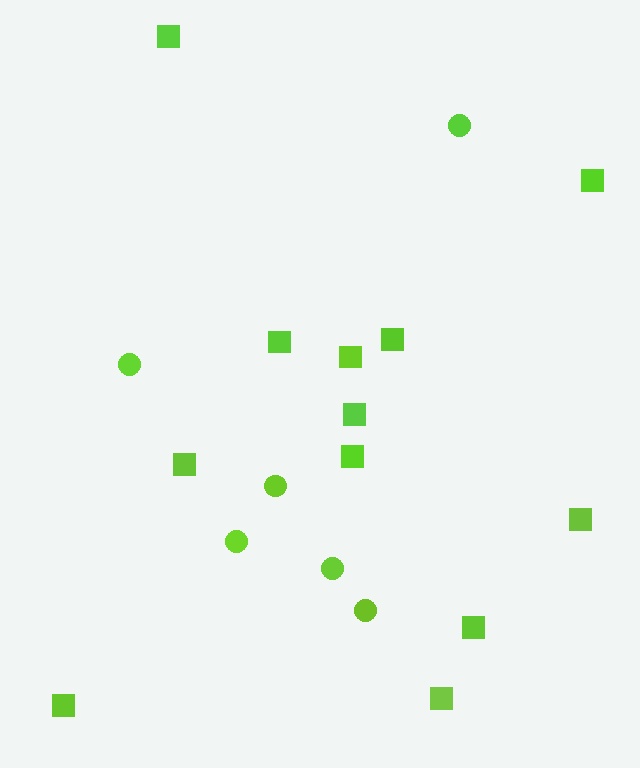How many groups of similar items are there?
There are 2 groups: one group of squares (12) and one group of circles (6).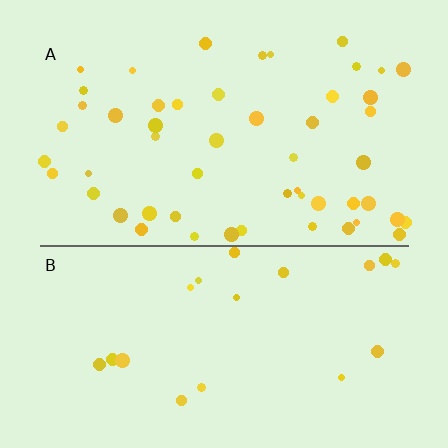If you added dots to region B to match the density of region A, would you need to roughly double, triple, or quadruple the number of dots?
Approximately triple.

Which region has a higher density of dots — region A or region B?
A (the top).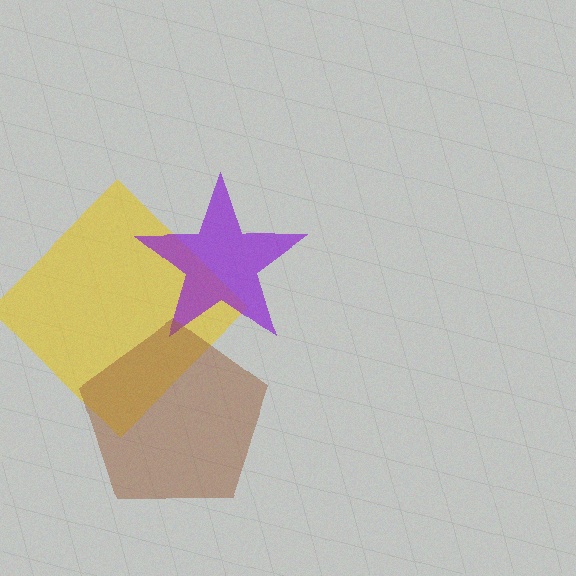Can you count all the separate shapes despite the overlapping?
Yes, there are 3 separate shapes.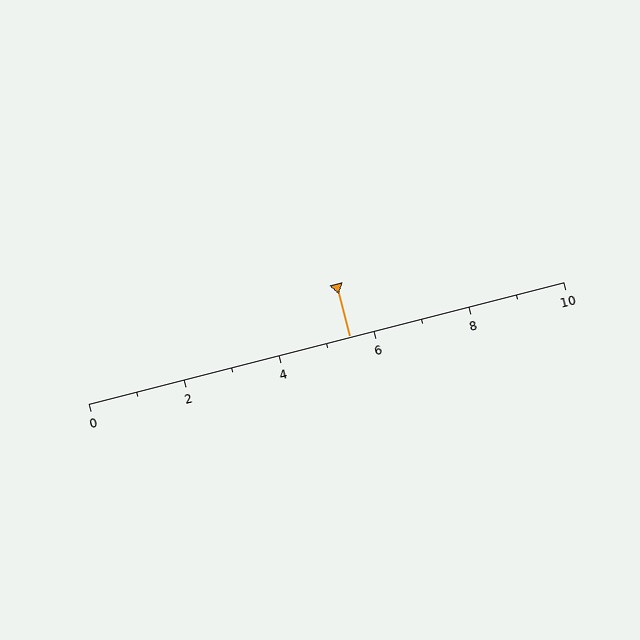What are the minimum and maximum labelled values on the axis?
The axis runs from 0 to 10.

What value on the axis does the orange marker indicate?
The marker indicates approximately 5.5.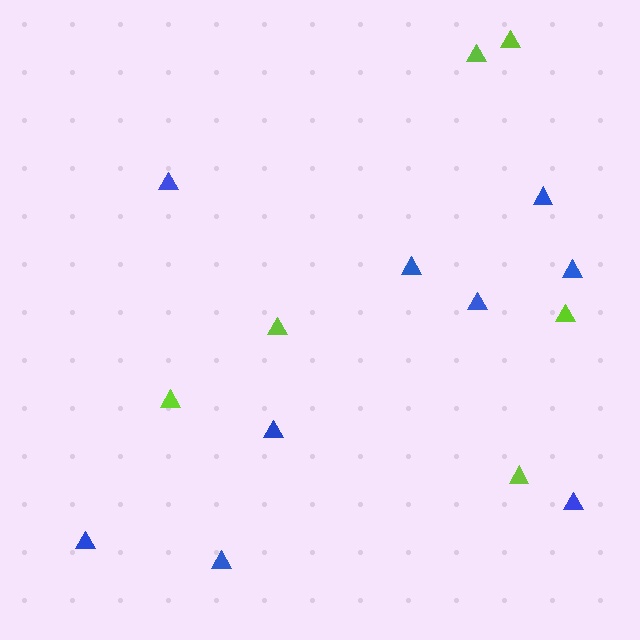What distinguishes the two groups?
There are 2 groups: one group of blue triangles (9) and one group of lime triangles (6).